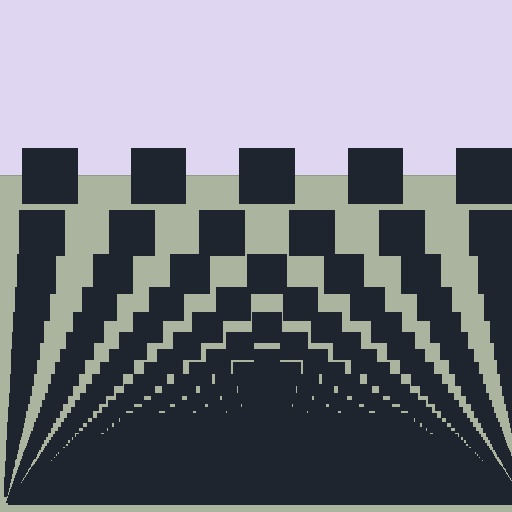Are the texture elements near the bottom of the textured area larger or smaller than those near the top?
Smaller. The gradient is inverted — elements near the bottom are smaller and denser.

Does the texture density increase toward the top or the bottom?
Density increases toward the bottom.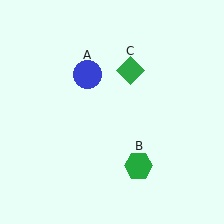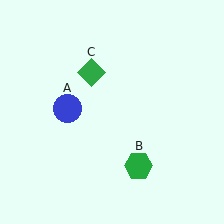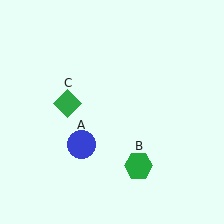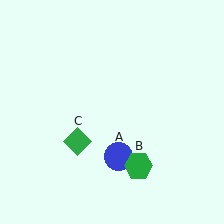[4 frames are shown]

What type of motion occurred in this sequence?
The blue circle (object A), green diamond (object C) rotated counterclockwise around the center of the scene.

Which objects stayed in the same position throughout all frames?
Green hexagon (object B) remained stationary.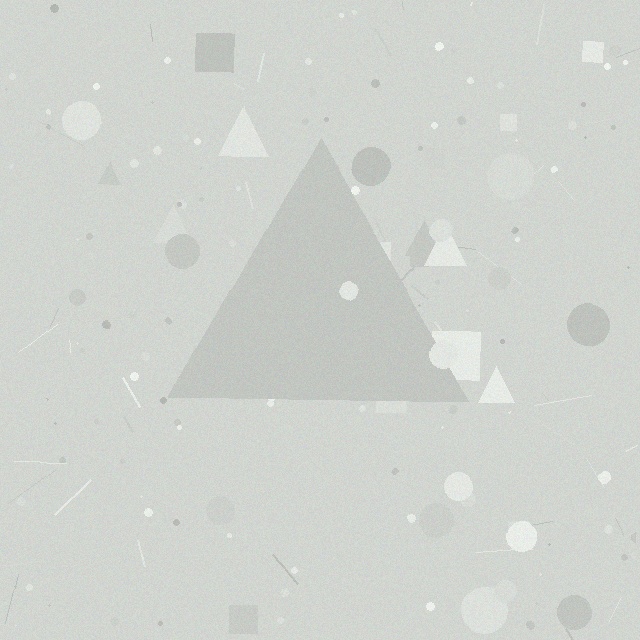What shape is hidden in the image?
A triangle is hidden in the image.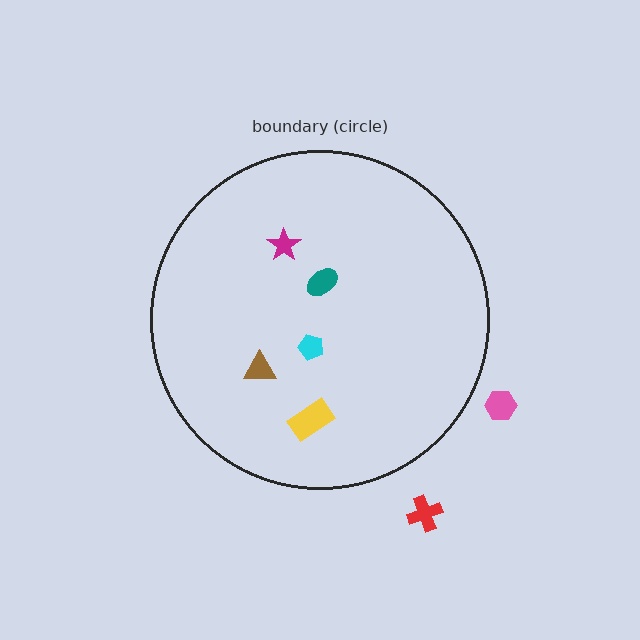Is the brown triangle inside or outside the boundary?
Inside.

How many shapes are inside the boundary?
5 inside, 2 outside.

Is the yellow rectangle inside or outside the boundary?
Inside.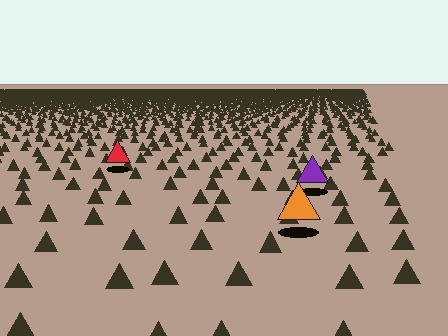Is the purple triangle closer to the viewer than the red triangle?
Yes. The purple triangle is closer — you can tell from the texture gradient: the ground texture is coarser near it.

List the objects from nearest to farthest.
From nearest to farthest: the orange triangle, the purple triangle, the red triangle.